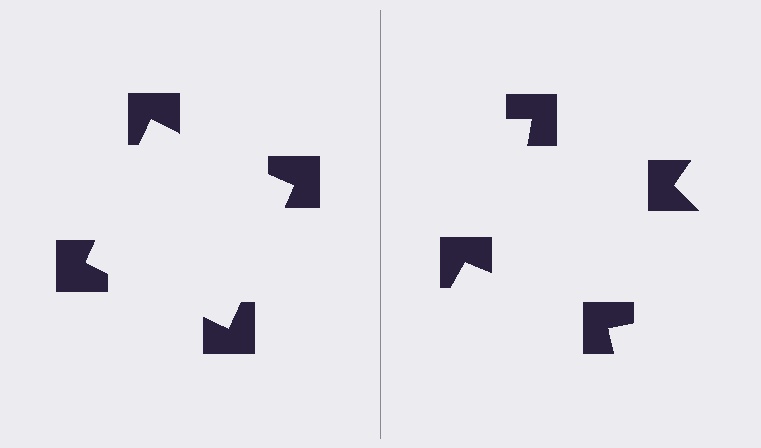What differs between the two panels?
The notched squares are positioned identically on both sides; only the wedge orientations differ. On the left they align to a square; on the right they are misaligned.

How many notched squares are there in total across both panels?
8 — 4 on each side.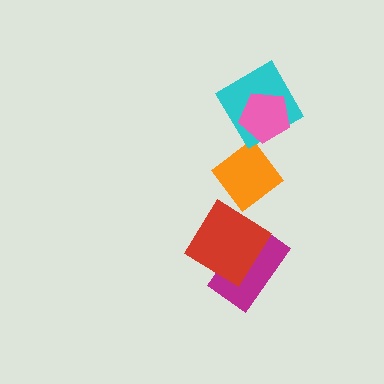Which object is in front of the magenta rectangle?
The red diamond is in front of the magenta rectangle.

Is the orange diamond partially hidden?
Yes, it is partially covered by another shape.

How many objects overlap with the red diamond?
2 objects overlap with the red diamond.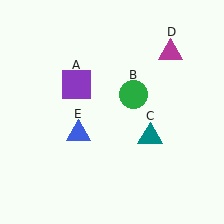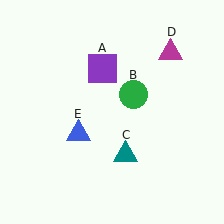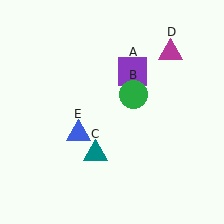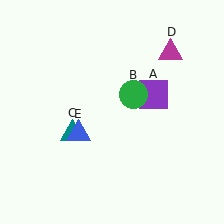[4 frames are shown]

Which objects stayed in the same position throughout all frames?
Green circle (object B) and magenta triangle (object D) and blue triangle (object E) remained stationary.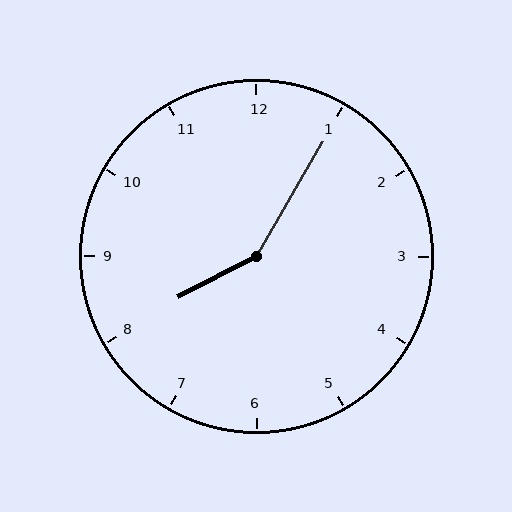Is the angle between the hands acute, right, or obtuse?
It is obtuse.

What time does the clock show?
8:05.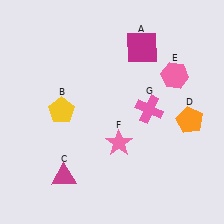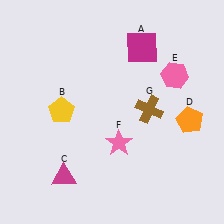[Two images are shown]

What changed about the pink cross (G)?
In Image 1, G is pink. In Image 2, it changed to brown.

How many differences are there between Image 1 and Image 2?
There is 1 difference between the two images.